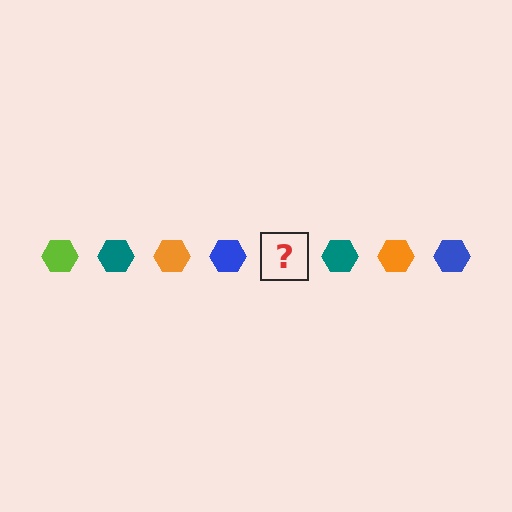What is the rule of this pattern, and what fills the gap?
The rule is that the pattern cycles through lime, teal, orange, blue hexagons. The gap should be filled with a lime hexagon.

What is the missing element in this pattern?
The missing element is a lime hexagon.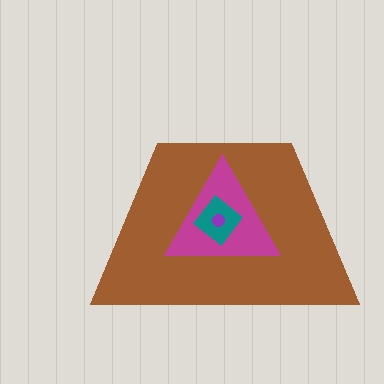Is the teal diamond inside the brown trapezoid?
Yes.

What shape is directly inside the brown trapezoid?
The magenta triangle.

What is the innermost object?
The purple circle.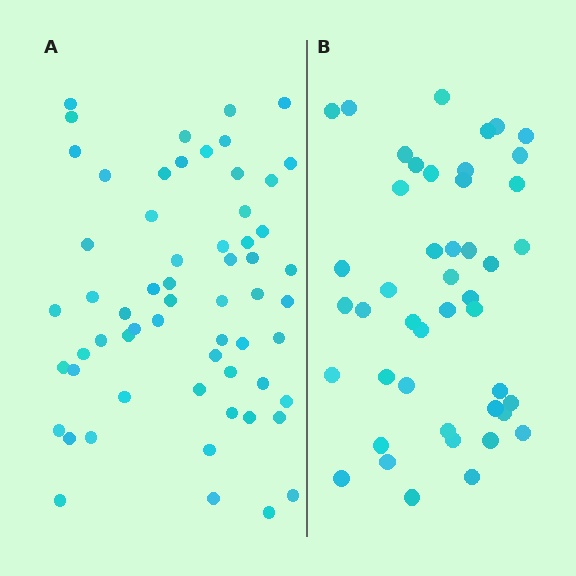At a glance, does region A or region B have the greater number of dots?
Region A (the left region) has more dots.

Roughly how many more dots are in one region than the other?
Region A has approximately 15 more dots than region B.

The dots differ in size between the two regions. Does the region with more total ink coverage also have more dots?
No. Region B has more total ink coverage because its dots are larger, but region A actually contains more individual dots. Total area can be misleading — the number of items is what matters here.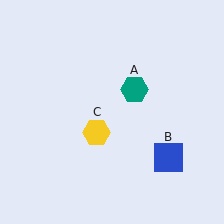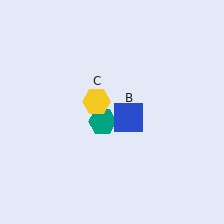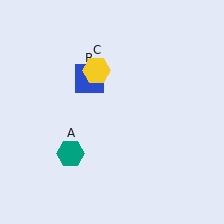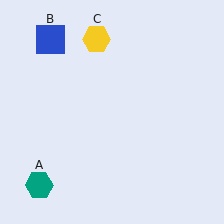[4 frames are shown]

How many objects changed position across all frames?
3 objects changed position: teal hexagon (object A), blue square (object B), yellow hexagon (object C).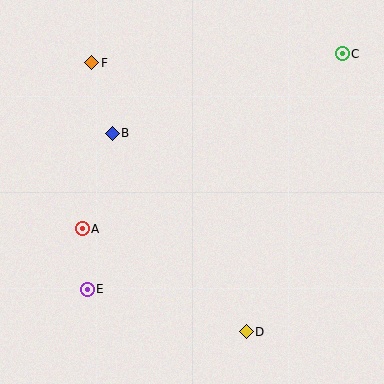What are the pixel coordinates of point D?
Point D is at (246, 332).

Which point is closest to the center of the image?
Point B at (112, 133) is closest to the center.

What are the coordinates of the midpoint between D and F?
The midpoint between D and F is at (169, 197).